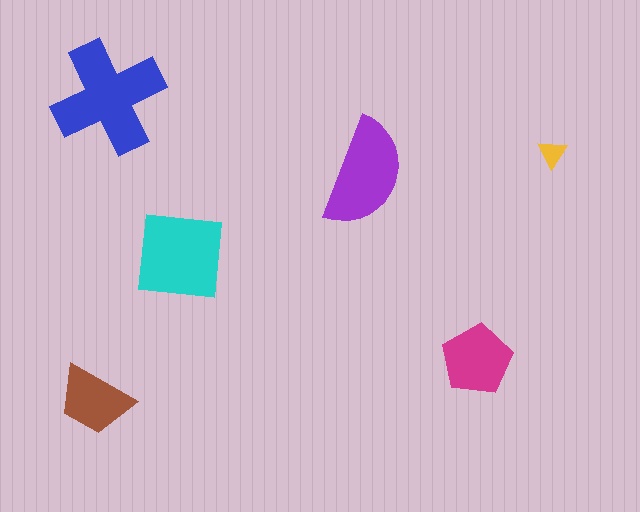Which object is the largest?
The blue cross.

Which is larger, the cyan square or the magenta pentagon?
The cyan square.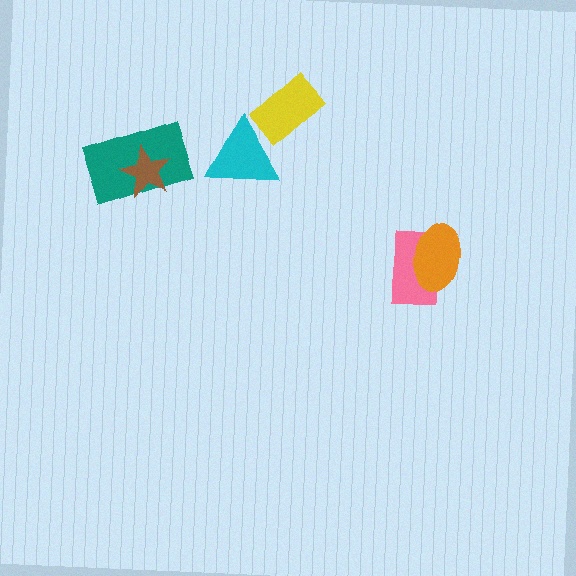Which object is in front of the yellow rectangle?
The cyan triangle is in front of the yellow rectangle.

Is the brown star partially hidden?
No, no other shape covers it.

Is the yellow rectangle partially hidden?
Yes, it is partially covered by another shape.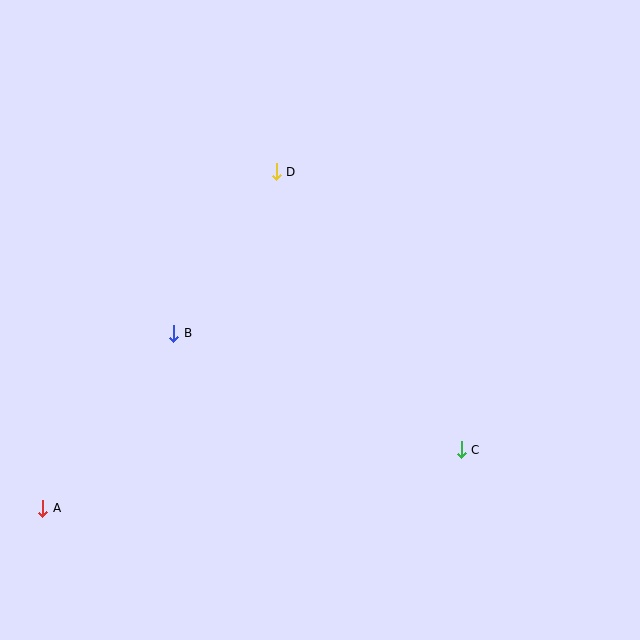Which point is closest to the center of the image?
Point B at (174, 333) is closest to the center.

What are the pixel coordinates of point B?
Point B is at (174, 333).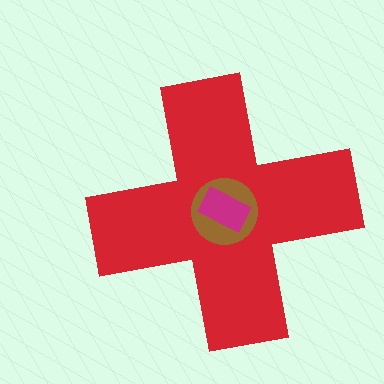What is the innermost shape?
The magenta rectangle.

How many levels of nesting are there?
3.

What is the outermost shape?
The red cross.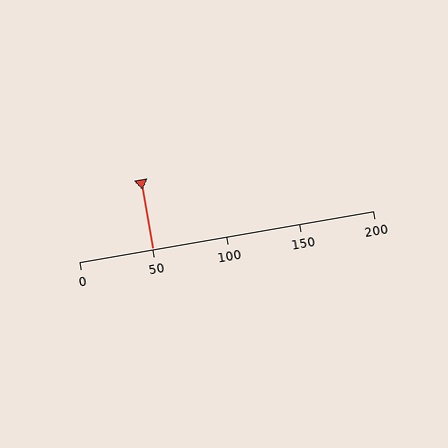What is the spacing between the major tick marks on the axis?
The major ticks are spaced 50 apart.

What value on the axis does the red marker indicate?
The marker indicates approximately 50.